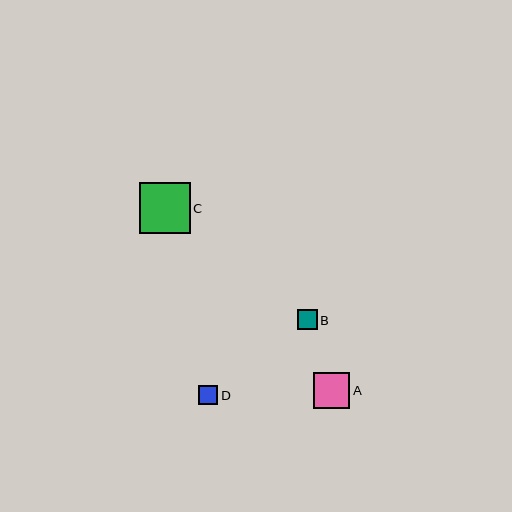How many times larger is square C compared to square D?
Square C is approximately 2.7 times the size of square D.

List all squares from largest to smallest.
From largest to smallest: C, A, B, D.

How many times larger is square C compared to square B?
Square C is approximately 2.6 times the size of square B.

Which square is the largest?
Square C is the largest with a size of approximately 51 pixels.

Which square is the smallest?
Square D is the smallest with a size of approximately 19 pixels.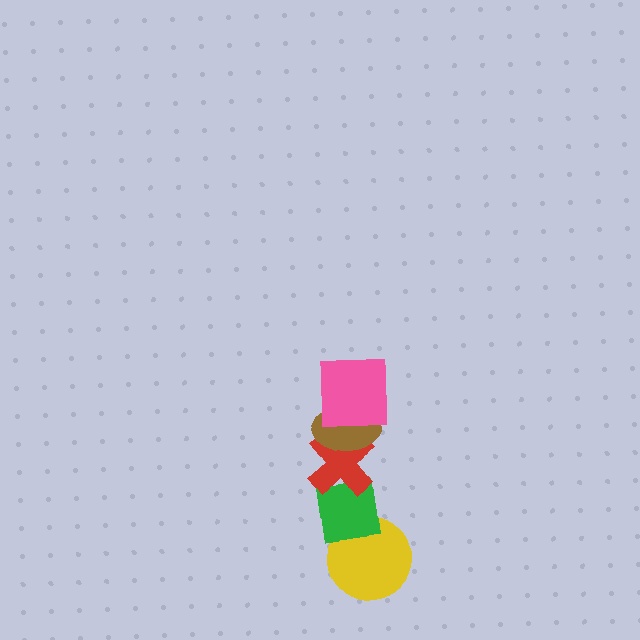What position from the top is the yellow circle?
The yellow circle is 5th from the top.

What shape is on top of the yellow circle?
The green square is on top of the yellow circle.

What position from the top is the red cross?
The red cross is 3rd from the top.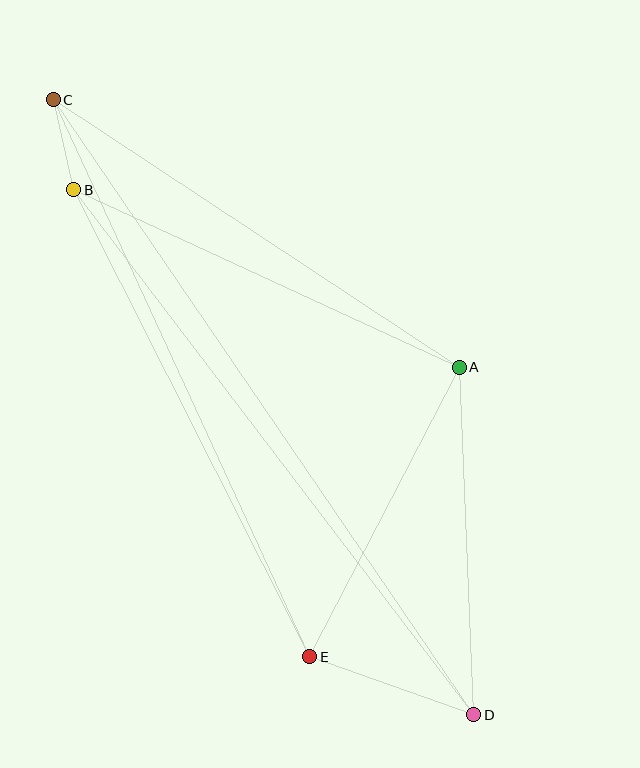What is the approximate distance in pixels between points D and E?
The distance between D and E is approximately 174 pixels.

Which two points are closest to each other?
Points B and C are closest to each other.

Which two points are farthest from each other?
Points C and D are farthest from each other.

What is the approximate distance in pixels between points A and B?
The distance between A and B is approximately 424 pixels.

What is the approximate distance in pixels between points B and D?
The distance between B and D is approximately 660 pixels.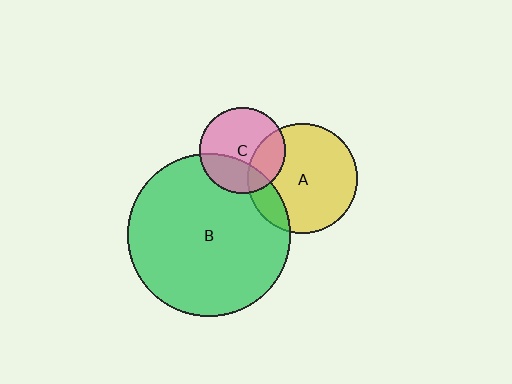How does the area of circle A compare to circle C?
Approximately 1.6 times.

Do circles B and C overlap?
Yes.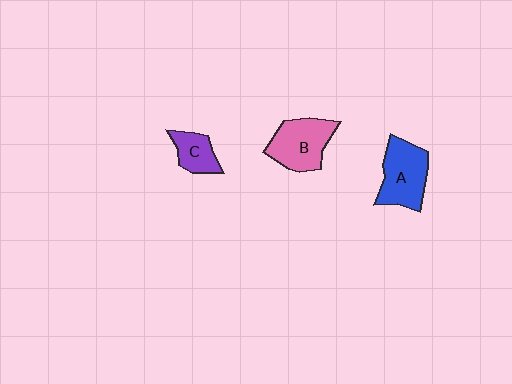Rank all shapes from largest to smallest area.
From largest to smallest: A (blue), B (pink), C (purple).